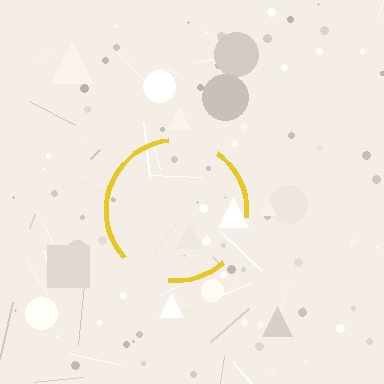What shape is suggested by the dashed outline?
The dashed outline suggests a circle.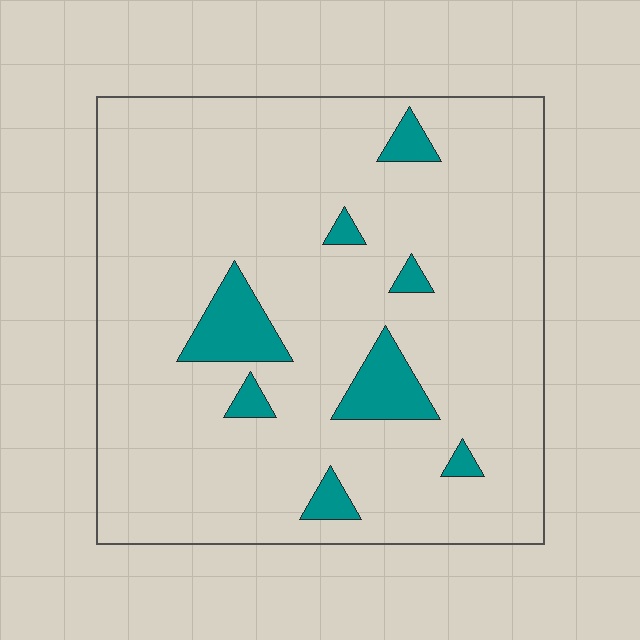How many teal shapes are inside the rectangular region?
8.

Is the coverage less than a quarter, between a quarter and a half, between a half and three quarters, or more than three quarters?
Less than a quarter.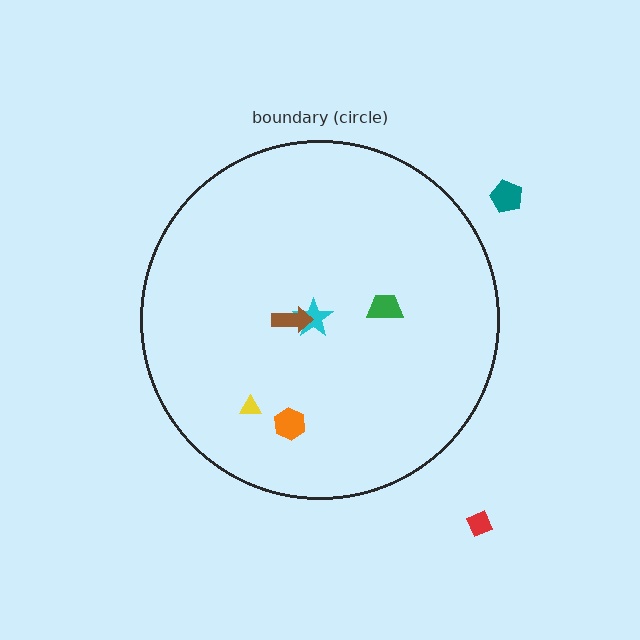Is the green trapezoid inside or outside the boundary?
Inside.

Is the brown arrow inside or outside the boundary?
Inside.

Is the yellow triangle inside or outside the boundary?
Inside.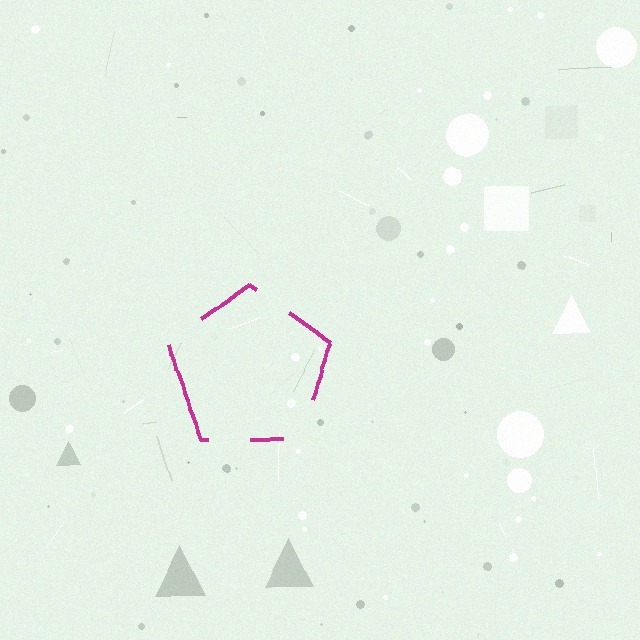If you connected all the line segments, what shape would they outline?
They would outline a pentagon.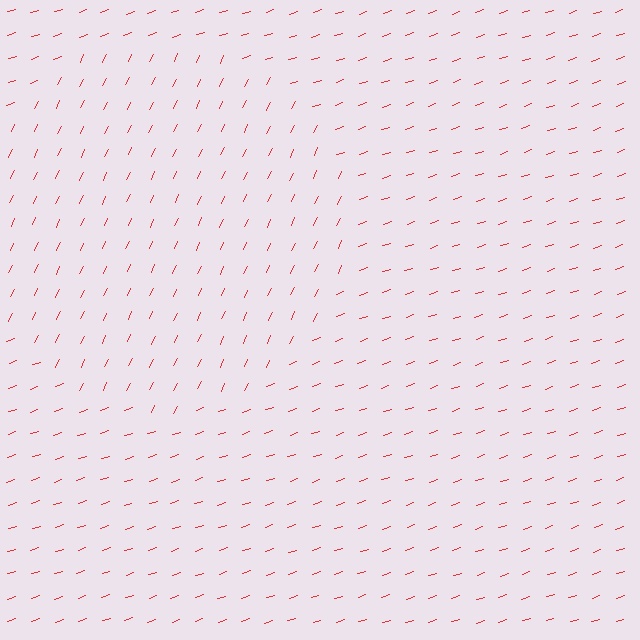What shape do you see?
I see a circle.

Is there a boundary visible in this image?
Yes, there is a texture boundary formed by a change in line orientation.